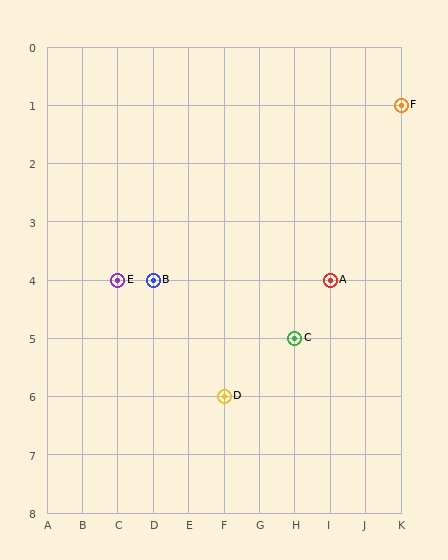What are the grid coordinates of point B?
Point B is at grid coordinates (D, 4).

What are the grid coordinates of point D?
Point D is at grid coordinates (F, 6).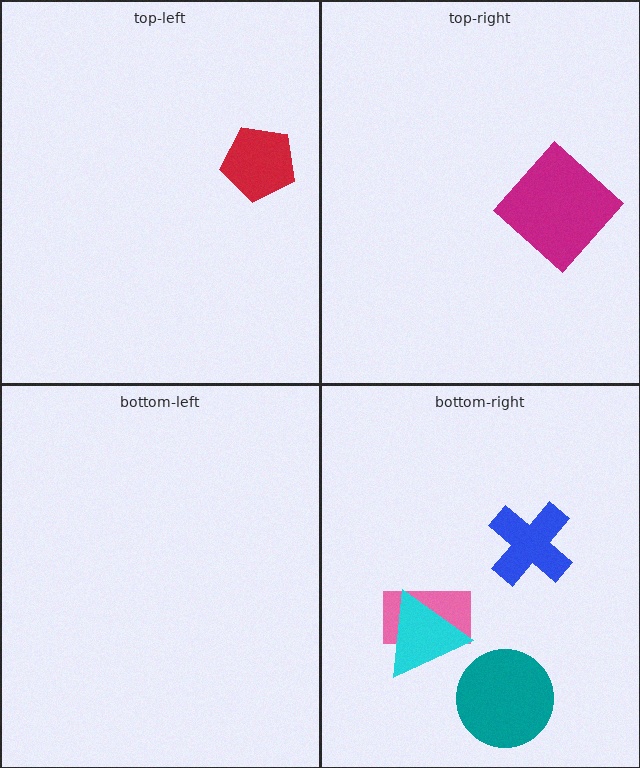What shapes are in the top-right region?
The magenta diamond.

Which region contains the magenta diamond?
The top-right region.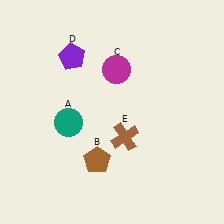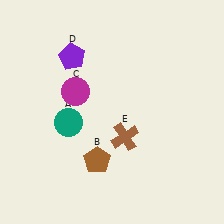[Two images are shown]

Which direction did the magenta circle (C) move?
The magenta circle (C) moved left.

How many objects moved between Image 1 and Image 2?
1 object moved between the two images.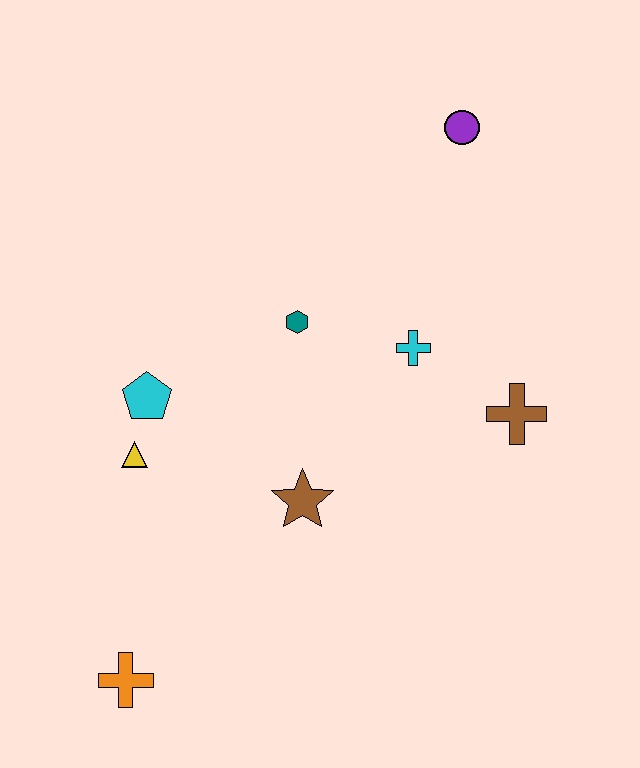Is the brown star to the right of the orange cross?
Yes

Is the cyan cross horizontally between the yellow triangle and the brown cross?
Yes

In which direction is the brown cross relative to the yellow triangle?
The brown cross is to the right of the yellow triangle.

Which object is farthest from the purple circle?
The orange cross is farthest from the purple circle.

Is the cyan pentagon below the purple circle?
Yes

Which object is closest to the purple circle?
The cyan cross is closest to the purple circle.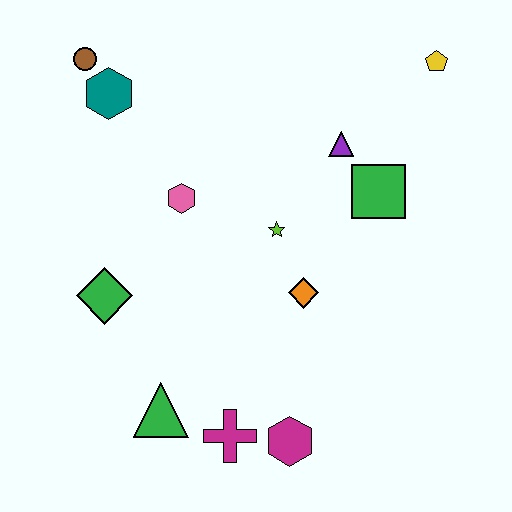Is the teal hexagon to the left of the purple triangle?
Yes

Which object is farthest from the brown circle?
The magenta hexagon is farthest from the brown circle.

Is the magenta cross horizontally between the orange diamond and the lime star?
No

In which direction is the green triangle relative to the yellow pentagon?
The green triangle is below the yellow pentagon.